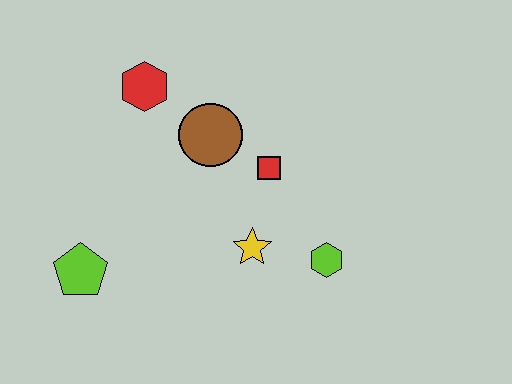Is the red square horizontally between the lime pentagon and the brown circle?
No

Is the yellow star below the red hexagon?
Yes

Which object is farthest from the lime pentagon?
The lime hexagon is farthest from the lime pentagon.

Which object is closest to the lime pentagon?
The yellow star is closest to the lime pentagon.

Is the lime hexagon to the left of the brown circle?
No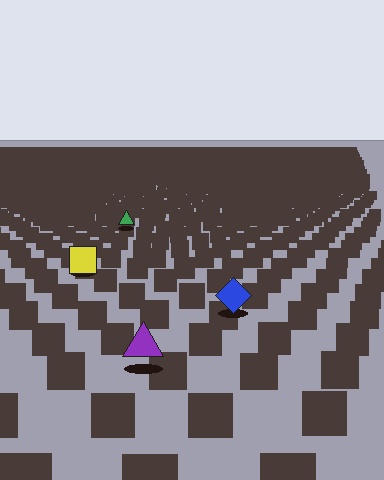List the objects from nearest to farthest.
From nearest to farthest: the purple triangle, the blue diamond, the yellow square, the green triangle.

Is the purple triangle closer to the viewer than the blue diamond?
Yes. The purple triangle is closer — you can tell from the texture gradient: the ground texture is coarser near it.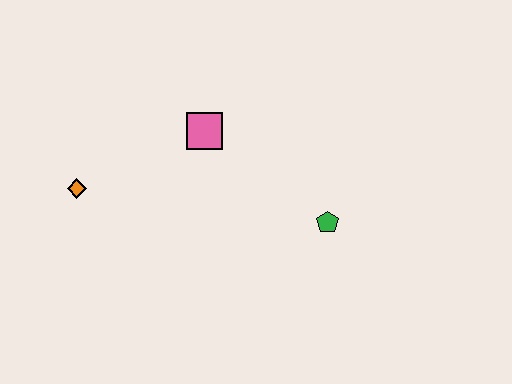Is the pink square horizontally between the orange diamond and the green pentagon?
Yes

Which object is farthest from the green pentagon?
The orange diamond is farthest from the green pentagon.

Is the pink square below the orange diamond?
No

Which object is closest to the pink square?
The orange diamond is closest to the pink square.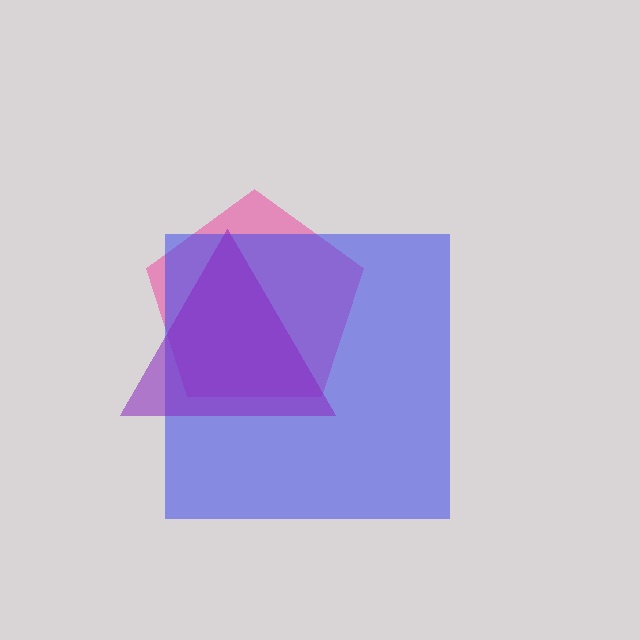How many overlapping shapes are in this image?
There are 3 overlapping shapes in the image.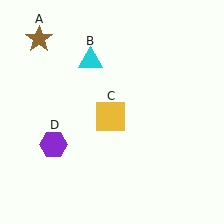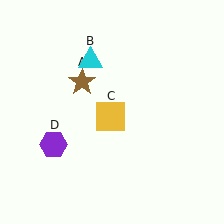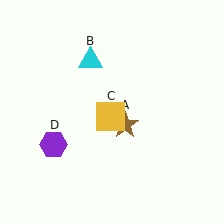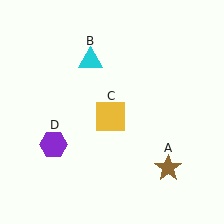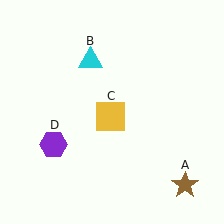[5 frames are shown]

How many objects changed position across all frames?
1 object changed position: brown star (object A).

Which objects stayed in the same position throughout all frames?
Cyan triangle (object B) and yellow square (object C) and purple hexagon (object D) remained stationary.